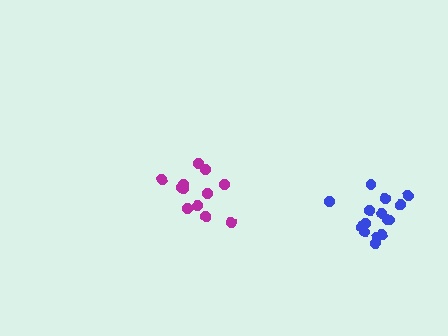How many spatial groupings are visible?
There are 2 spatial groupings.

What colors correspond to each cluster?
The clusters are colored: magenta, blue.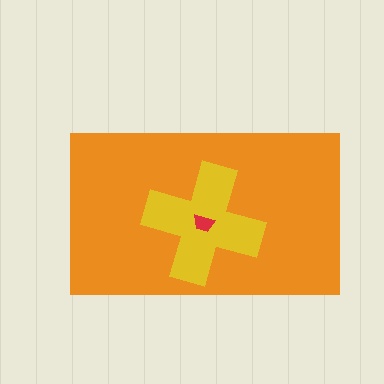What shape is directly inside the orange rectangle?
The yellow cross.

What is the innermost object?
The red trapezoid.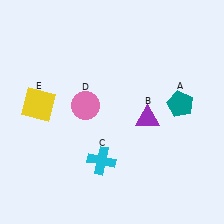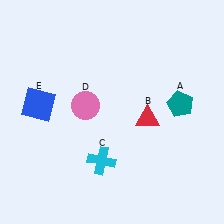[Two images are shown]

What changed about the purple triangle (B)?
In Image 1, B is purple. In Image 2, it changed to red.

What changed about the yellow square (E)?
In Image 1, E is yellow. In Image 2, it changed to blue.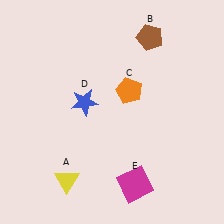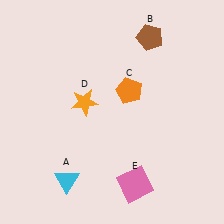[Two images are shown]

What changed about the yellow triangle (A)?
In Image 1, A is yellow. In Image 2, it changed to cyan.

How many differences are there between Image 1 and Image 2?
There are 3 differences between the two images.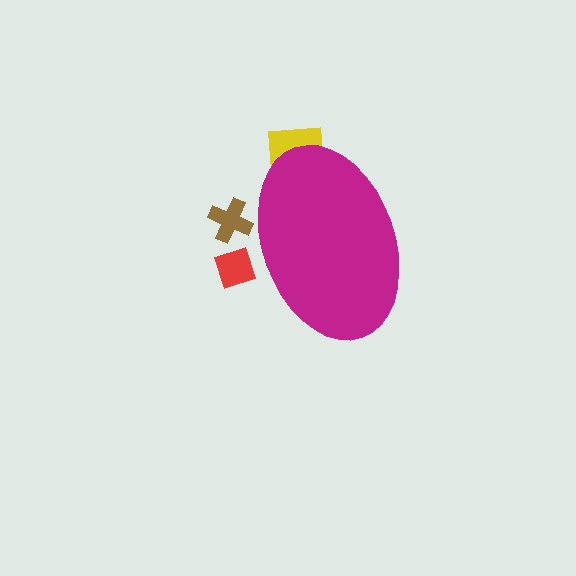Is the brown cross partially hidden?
Yes, the brown cross is partially hidden behind the magenta ellipse.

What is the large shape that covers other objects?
A magenta ellipse.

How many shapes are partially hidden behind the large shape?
3 shapes are partially hidden.